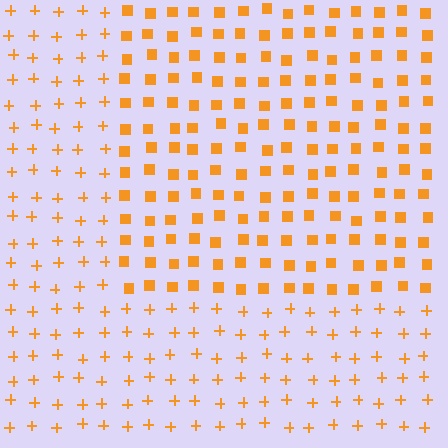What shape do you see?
I see a rectangle.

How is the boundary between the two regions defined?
The boundary is defined by a change in element shape: squares inside vs. plus signs outside. All elements share the same color and spacing.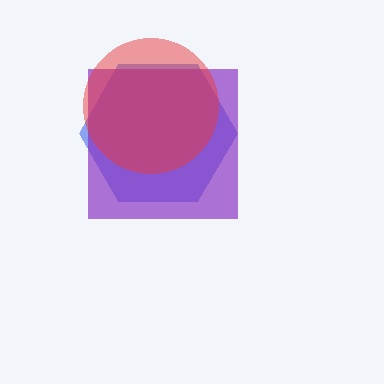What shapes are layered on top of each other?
The layered shapes are: a blue hexagon, a purple square, a red circle.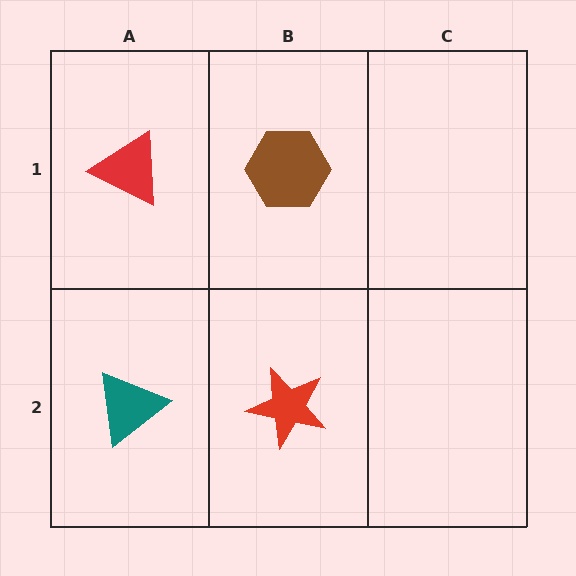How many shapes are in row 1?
2 shapes.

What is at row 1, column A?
A red triangle.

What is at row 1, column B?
A brown hexagon.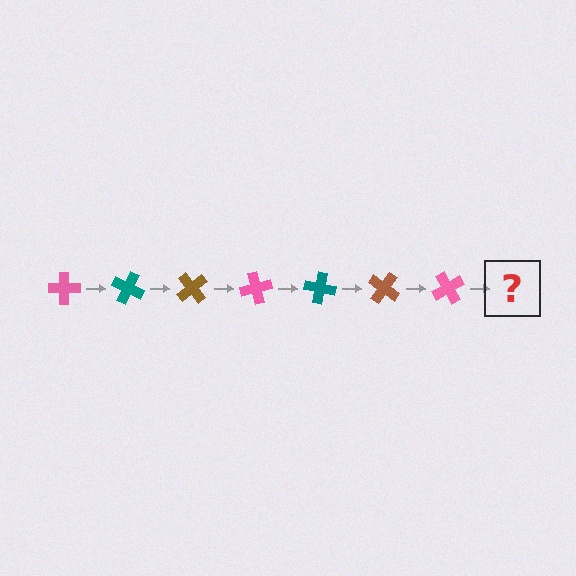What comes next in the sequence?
The next element should be a teal cross, rotated 175 degrees from the start.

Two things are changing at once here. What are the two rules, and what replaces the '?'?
The two rules are that it rotates 25 degrees each step and the color cycles through pink, teal, and brown. The '?' should be a teal cross, rotated 175 degrees from the start.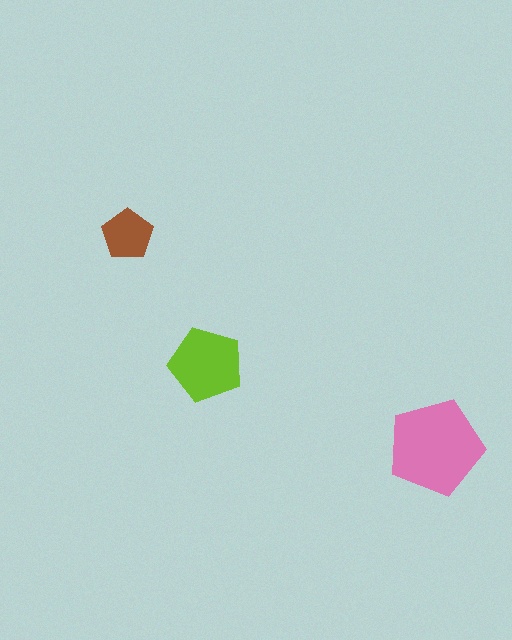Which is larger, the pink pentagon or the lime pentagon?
The pink one.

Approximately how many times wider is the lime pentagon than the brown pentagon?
About 1.5 times wider.